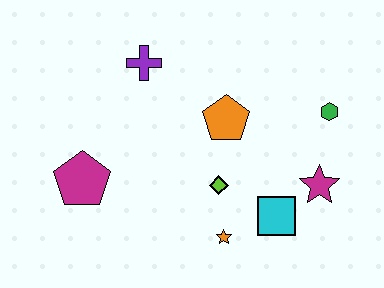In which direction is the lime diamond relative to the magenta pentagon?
The lime diamond is to the right of the magenta pentagon.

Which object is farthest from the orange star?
The purple cross is farthest from the orange star.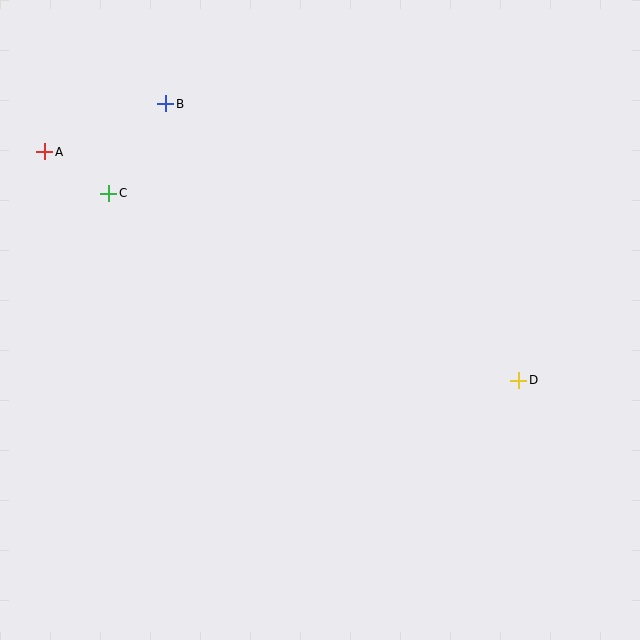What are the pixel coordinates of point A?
Point A is at (45, 152).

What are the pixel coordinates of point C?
Point C is at (109, 193).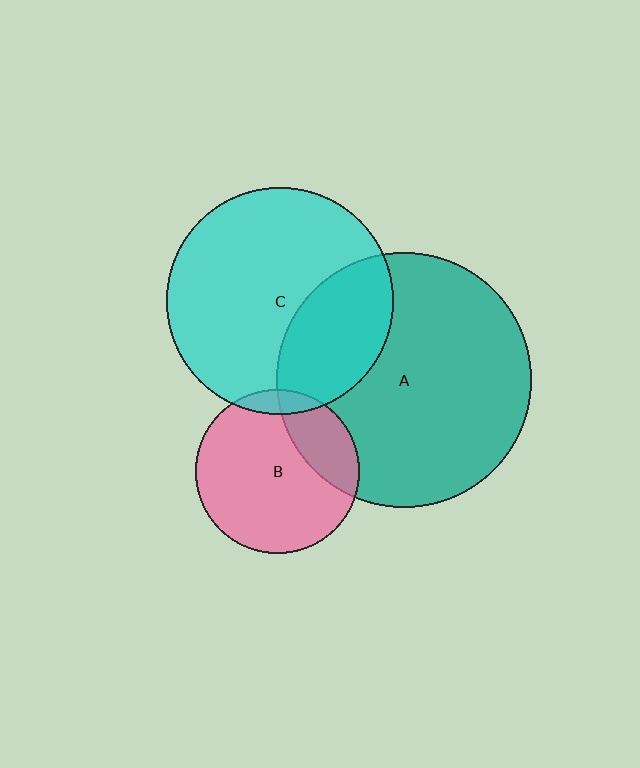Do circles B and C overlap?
Yes.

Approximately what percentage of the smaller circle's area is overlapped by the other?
Approximately 10%.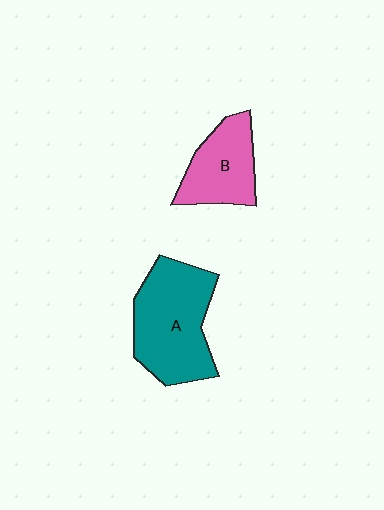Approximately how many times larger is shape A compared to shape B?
Approximately 1.6 times.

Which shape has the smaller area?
Shape B (pink).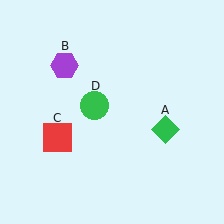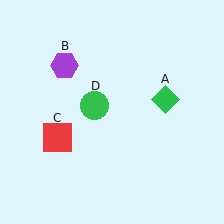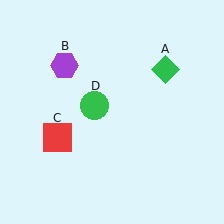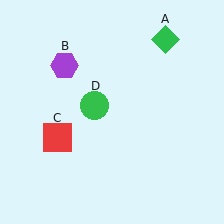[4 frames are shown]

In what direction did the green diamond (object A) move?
The green diamond (object A) moved up.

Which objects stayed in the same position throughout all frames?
Purple hexagon (object B) and red square (object C) and green circle (object D) remained stationary.